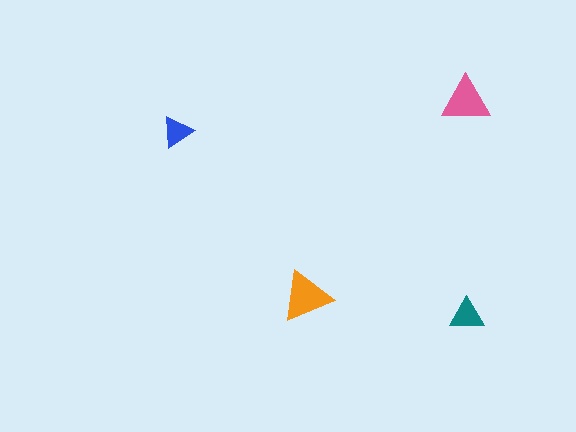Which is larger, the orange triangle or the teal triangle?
The orange one.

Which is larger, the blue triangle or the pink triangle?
The pink one.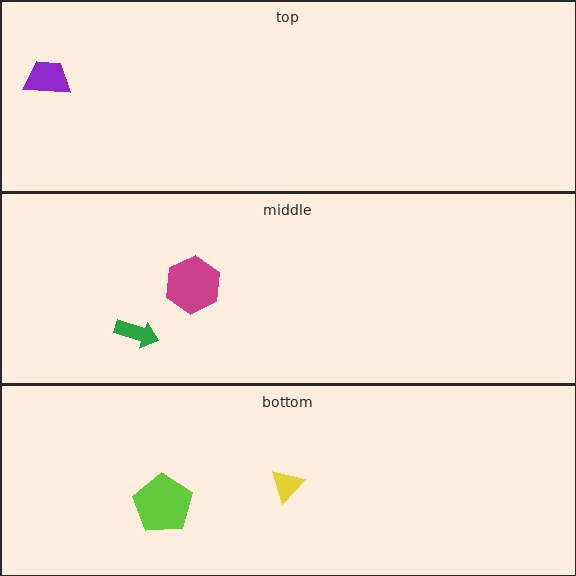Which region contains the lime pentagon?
The bottom region.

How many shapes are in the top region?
1.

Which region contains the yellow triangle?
The bottom region.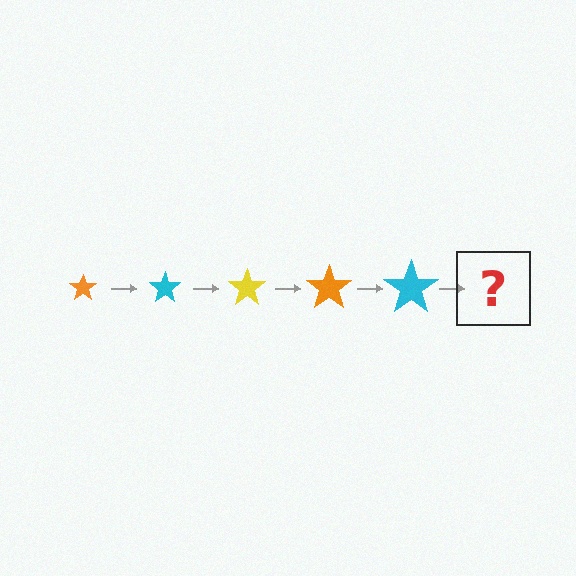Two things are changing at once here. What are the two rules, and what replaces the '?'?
The two rules are that the star grows larger each step and the color cycles through orange, cyan, and yellow. The '?' should be a yellow star, larger than the previous one.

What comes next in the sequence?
The next element should be a yellow star, larger than the previous one.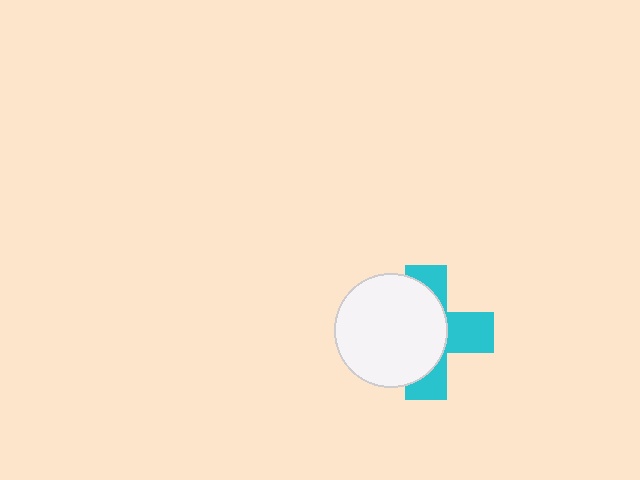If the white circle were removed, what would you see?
You would see the complete cyan cross.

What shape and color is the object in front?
The object in front is a white circle.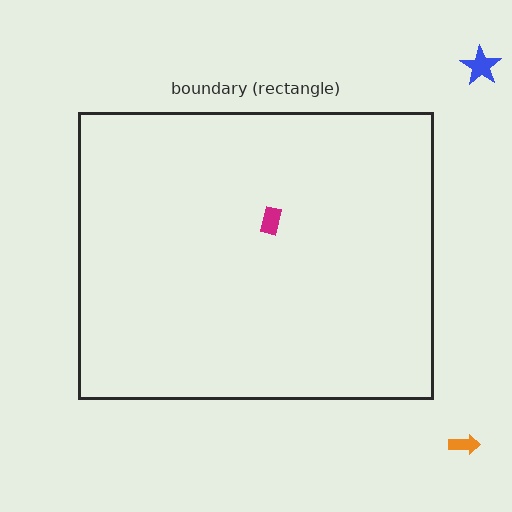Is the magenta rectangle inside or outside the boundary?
Inside.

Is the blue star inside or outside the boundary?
Outside.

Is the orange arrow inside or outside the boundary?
Outside.